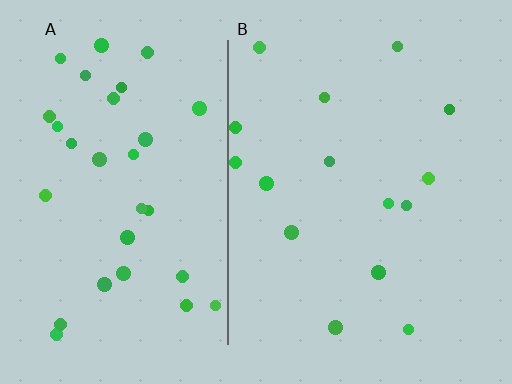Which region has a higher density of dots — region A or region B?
A (the left).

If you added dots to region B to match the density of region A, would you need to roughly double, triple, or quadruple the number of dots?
Approximately double.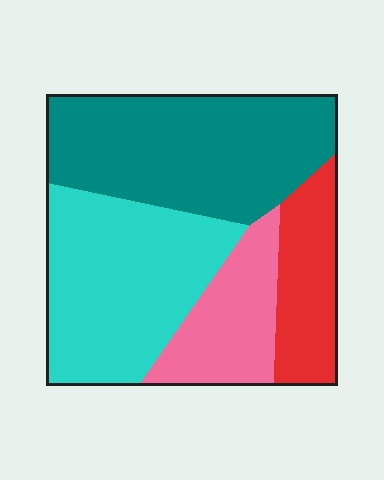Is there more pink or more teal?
Teal.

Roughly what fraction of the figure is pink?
Pink takes up less than a quarter of the figure.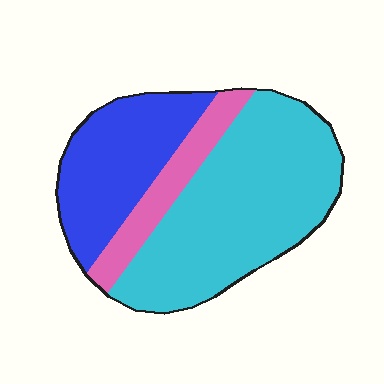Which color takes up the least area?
Pink, at roughly 15%.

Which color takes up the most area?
Cyan, at roughly 55%.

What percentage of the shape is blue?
Blue covers 30% of the shape.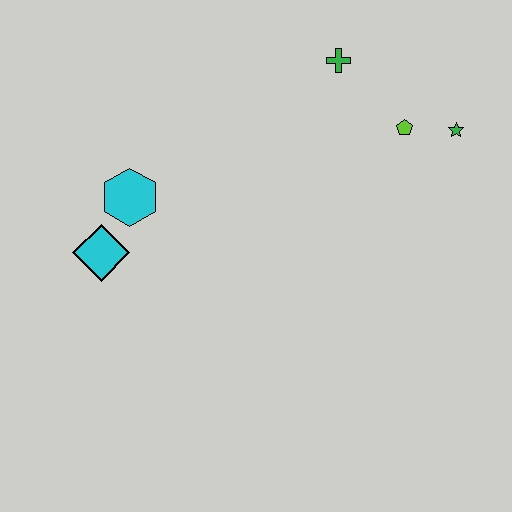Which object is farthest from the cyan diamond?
The green star is farthest from the cyan diamond.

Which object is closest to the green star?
The lime pentagon is closest to the green star.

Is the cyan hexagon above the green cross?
No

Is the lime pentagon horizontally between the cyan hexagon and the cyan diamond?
No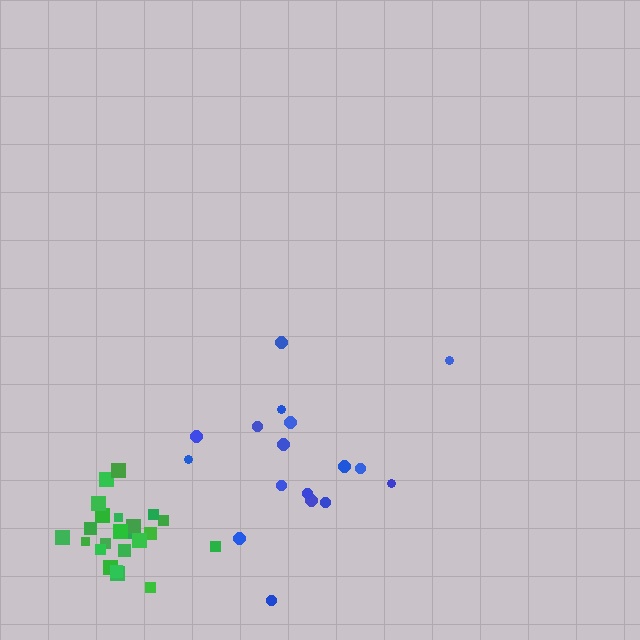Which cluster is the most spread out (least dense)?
Blue.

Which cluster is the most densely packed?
Green.